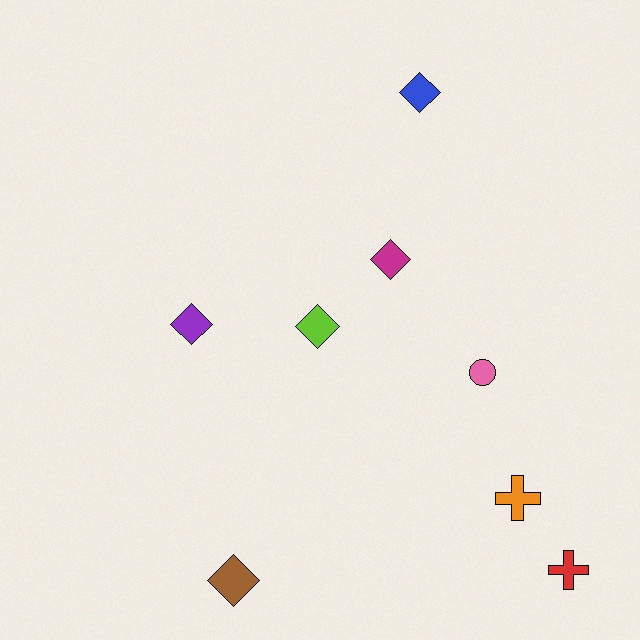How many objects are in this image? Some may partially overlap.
There are 8 objects.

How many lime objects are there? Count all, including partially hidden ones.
There is 1 lime object.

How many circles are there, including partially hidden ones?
There is 1 circle.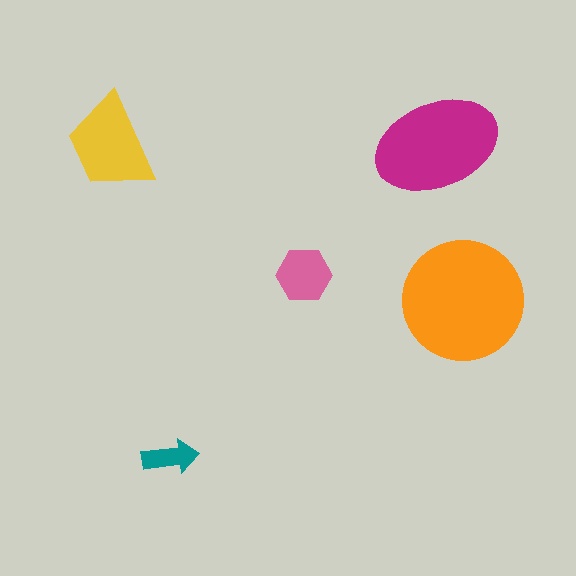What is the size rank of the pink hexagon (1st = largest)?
4th.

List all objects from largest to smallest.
The orange circle, the magenta ellipse, the yellow trapezoid, the pink hexagon, the teal arrow.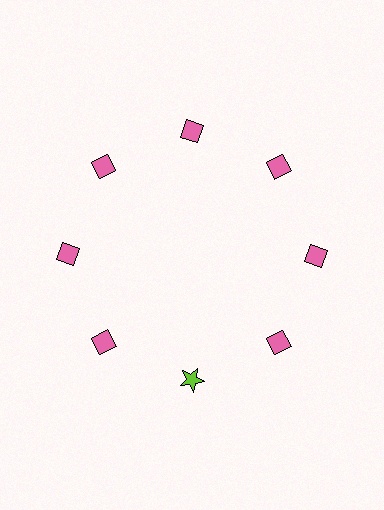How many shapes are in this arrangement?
There are 8 shapes arranged in a ring pattern.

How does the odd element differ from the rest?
It differs in both color (lime instead of pink) and shape (star instead of diamond).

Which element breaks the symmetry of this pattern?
The lime star at roughly the 6 o'clock position breaks the symmetry. All other shapes are pink diamonds.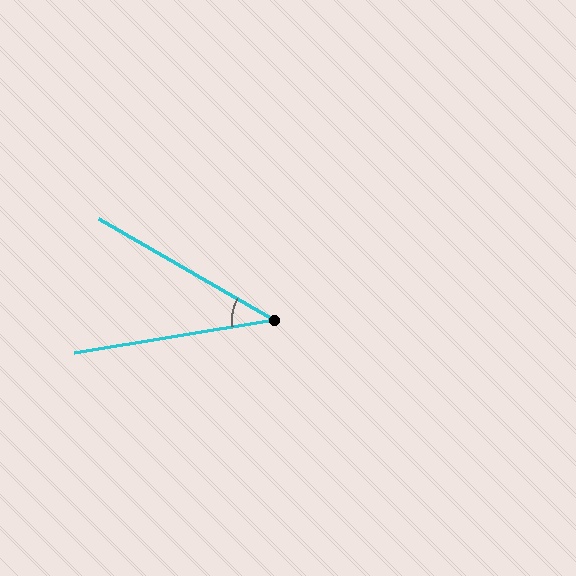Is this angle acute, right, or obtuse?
It is acute.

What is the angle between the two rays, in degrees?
Approximately 39 degrees.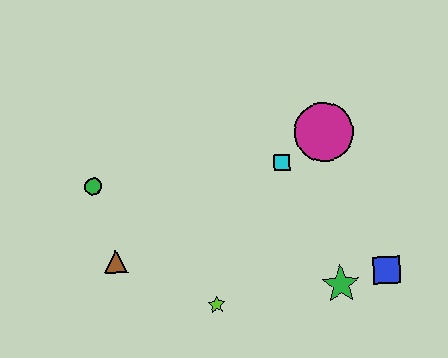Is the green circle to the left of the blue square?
Yes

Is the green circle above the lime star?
Yes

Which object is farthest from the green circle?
The blue square is farthest from the green circle.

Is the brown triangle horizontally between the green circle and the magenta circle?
Yes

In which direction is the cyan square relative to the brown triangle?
The cyan square is to the right of the brown triangle.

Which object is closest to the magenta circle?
The cyan square is closest to the magenta circle.